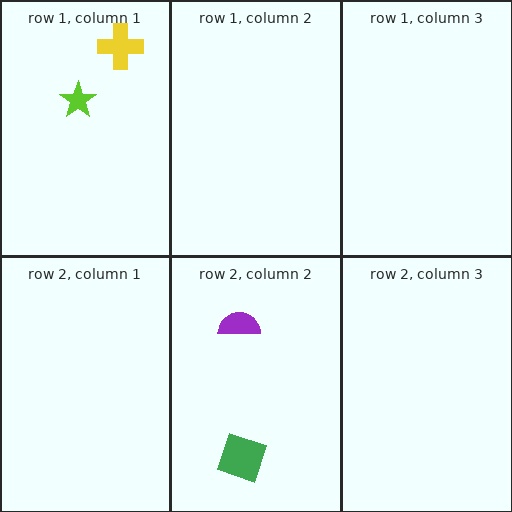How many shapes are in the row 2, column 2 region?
2.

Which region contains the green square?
The row 2, column 2 region.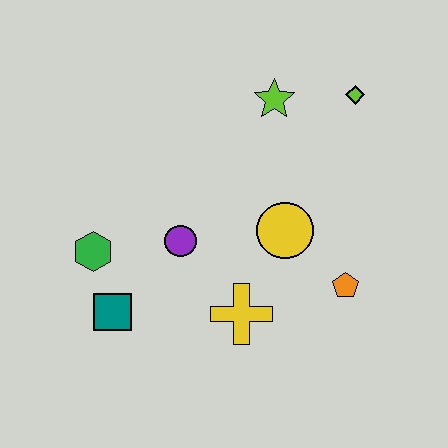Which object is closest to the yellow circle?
The orange pentagon is closest to the yellow circle.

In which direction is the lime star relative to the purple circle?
The lime star is above the purple circle.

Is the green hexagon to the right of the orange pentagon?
No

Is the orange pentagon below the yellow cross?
No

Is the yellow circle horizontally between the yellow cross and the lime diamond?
Yes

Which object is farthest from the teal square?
The lime diamond is farthest from the teal square.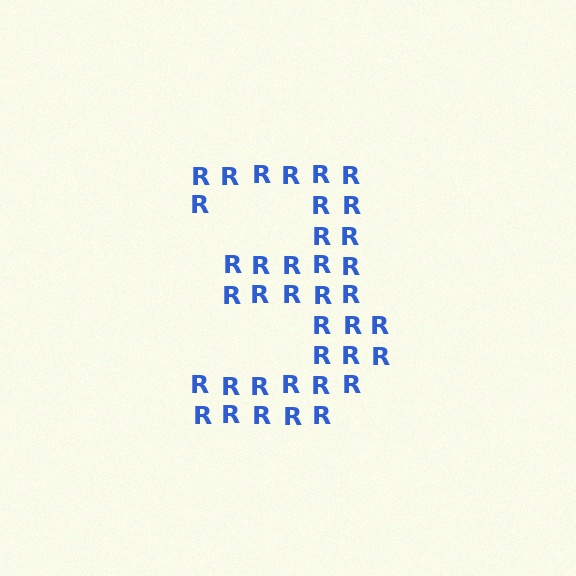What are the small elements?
The small elements are letter R's.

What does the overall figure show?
The overall figure shows the digit 3.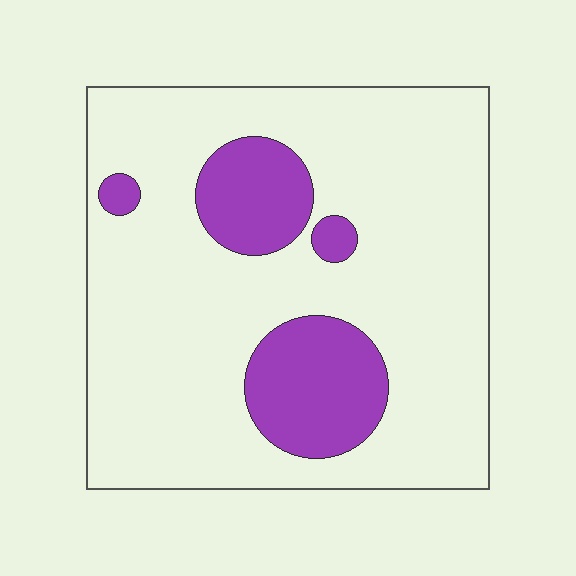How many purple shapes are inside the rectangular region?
4.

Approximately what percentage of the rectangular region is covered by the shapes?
Approximately 20%.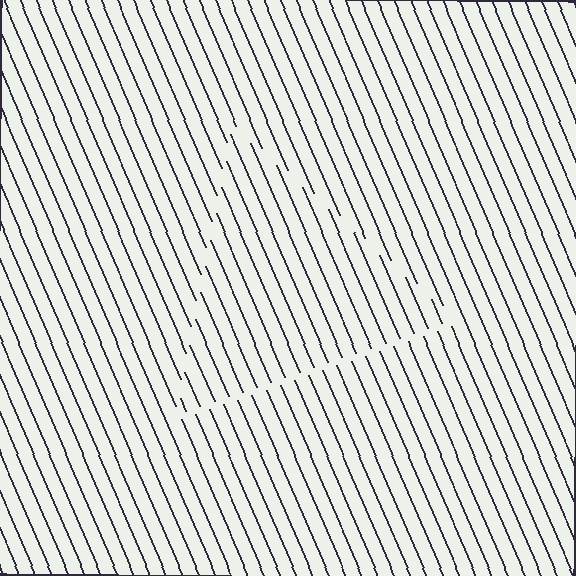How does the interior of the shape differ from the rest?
The interior of the shape contains the same grating, shifted by half a period — the contour is defined by the phase discontinuity where line-ends from the inner and outer gratings abut.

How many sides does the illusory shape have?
3 sides — the line-ends trace a triangle.